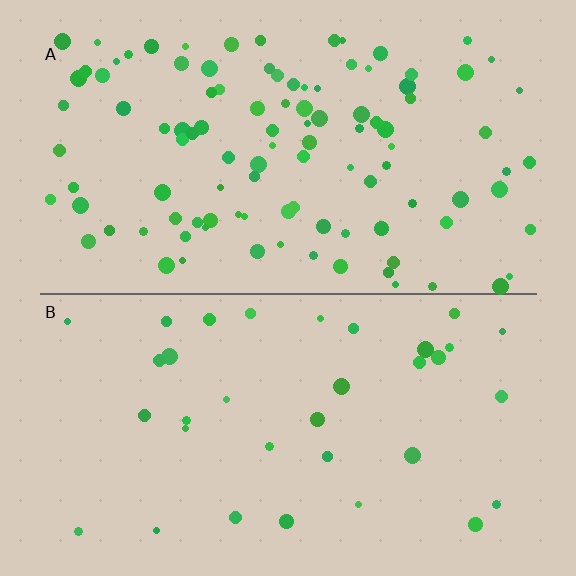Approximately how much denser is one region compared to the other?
Approximately 3.1× — region A over region B.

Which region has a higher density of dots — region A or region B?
A (the top).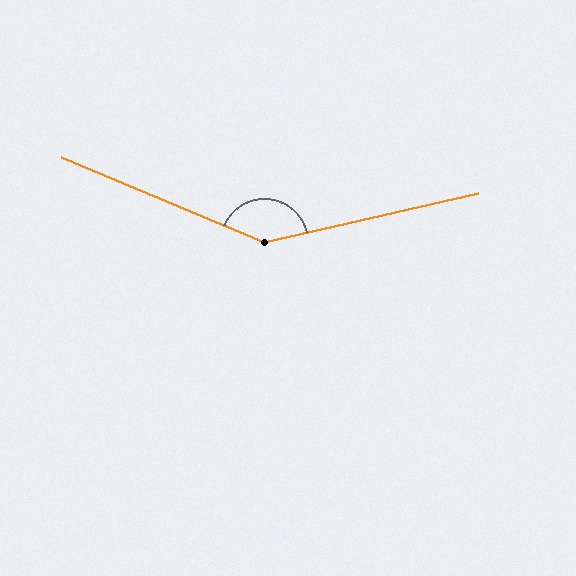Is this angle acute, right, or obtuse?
It is obtuse.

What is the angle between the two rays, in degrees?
Approximately 144 degrees.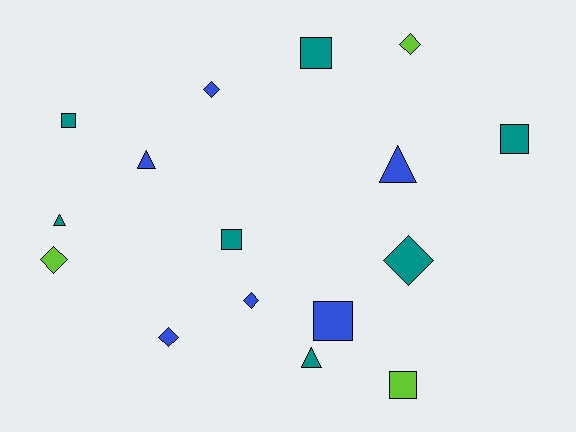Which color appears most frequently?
Teal, with 7 objects.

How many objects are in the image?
There are 16 objects.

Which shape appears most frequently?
Square, with 6 objects.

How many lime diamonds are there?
There are 2 lime diamonds.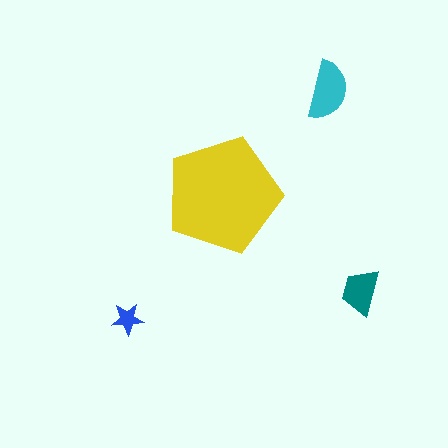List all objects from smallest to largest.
The blue star, the teal trapezoid, the cyan semicircle, the yellow pentagon.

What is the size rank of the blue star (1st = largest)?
4th.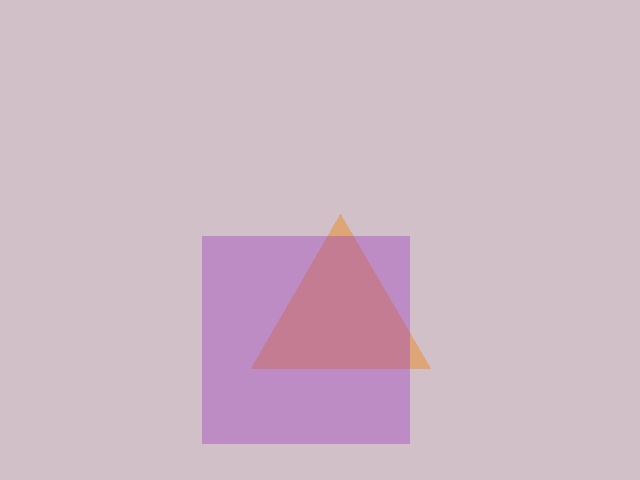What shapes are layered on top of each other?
The layered shapes are: an orange triangle, a purple square.